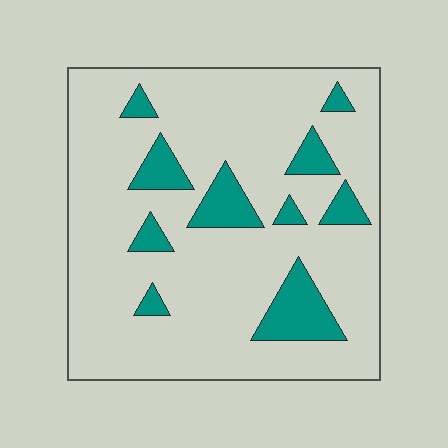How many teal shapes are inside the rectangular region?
10.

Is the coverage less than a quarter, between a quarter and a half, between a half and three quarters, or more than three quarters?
Less than a quarter.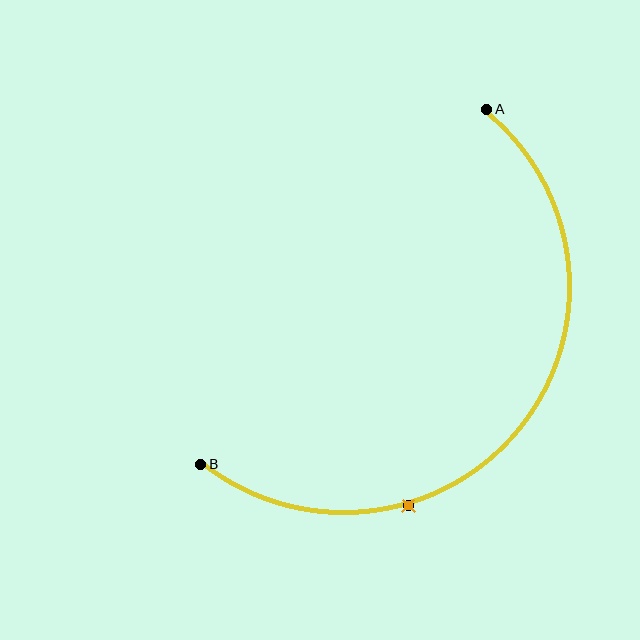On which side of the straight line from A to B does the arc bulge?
The arc bulges below and to the right of the straight line connecting A and B.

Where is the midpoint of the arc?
The arc midpoint is the point on the curve farthest from the straight line joining A and B. It sits below and to the right of that line.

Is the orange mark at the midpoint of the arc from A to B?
No. The orange mark lies on the arc but is closer to endpoint B. The arc midpoint would be at the point on the curve equidistant along the arc from both A and B.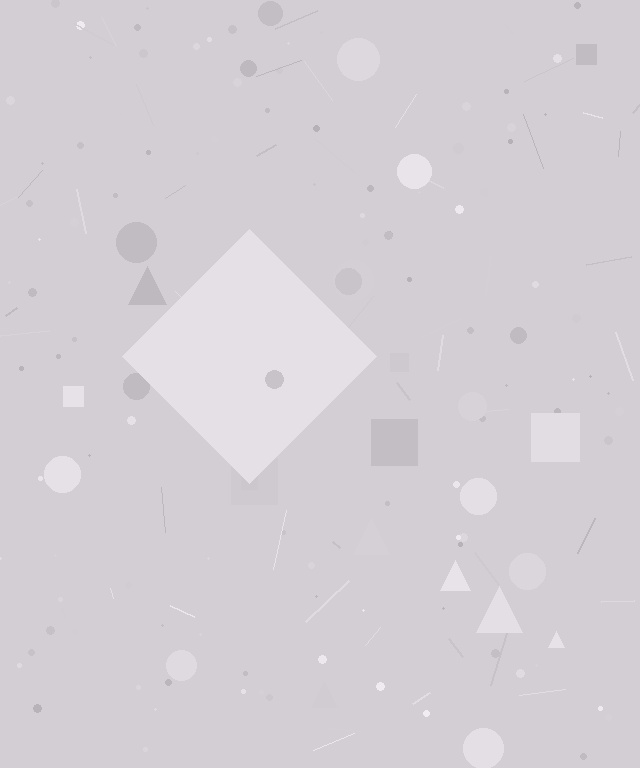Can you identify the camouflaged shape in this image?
The camouflaged shape is a diamond.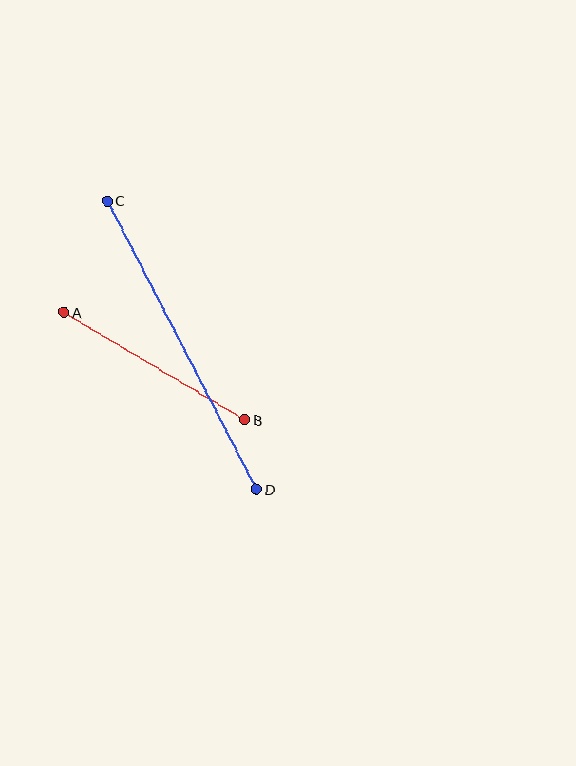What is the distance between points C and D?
The distance is approximately 325 pixels.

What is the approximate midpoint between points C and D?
The midpoint is at approximately (182, 345) pixels.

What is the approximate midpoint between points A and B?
The midpoint is at approximately (155, 366) pixels.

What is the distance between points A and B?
The distance is approximately 210 pixels.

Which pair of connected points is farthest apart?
Points C and D are farthest apart.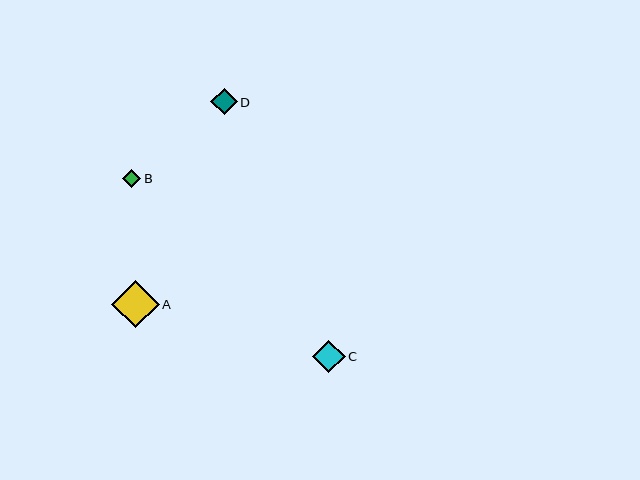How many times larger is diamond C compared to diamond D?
Diamond C is approximately 1.2 times the size of diamond D.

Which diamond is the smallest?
Diamond B is the smallest with a size of approximately 18 pixels.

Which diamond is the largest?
Diamond A is the largest with a size of approximately 47 pixels.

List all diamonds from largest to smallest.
From largest to smallest: A, C, D, B.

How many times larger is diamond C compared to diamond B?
Diamond C is approximately 1.8 times the size of diamond B.